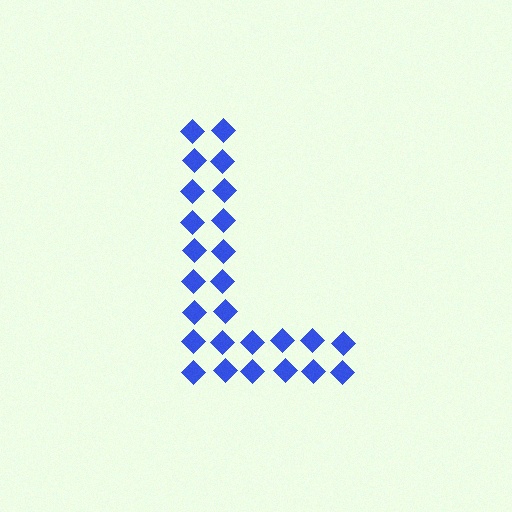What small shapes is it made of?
It is made of small diamonds.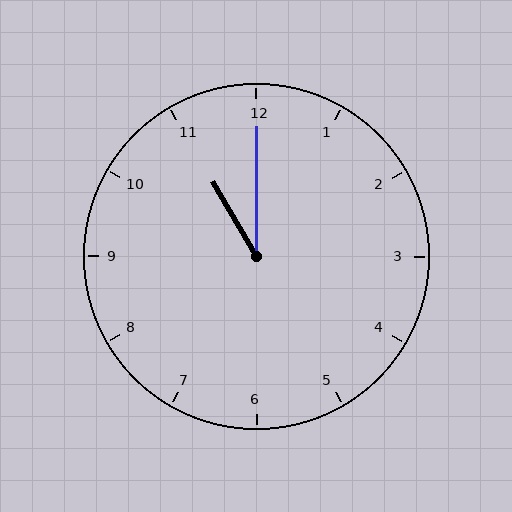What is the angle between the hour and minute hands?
Approximately 30 degrees.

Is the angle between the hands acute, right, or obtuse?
It is acute.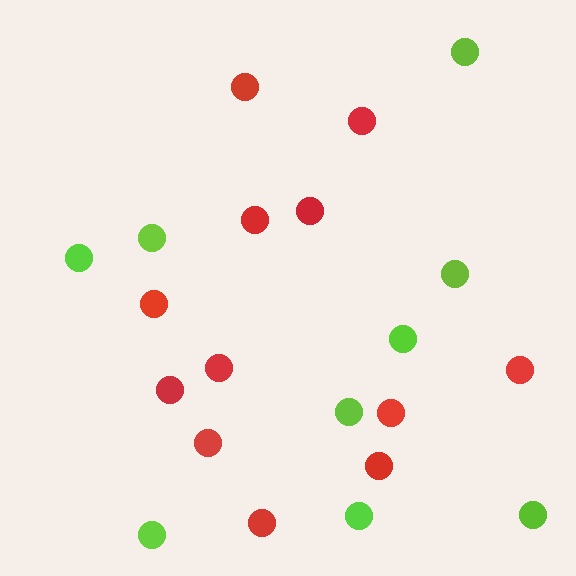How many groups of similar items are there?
There are 2 groups: one group of lime circles (9) and one group of red circles (12).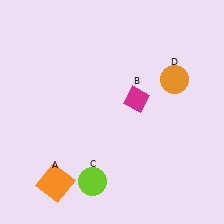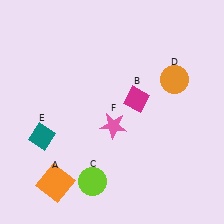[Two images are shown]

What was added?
A teal diamond (E), a pink star (F) were added in Image 2.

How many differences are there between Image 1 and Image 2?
There are 2 differences between the two images.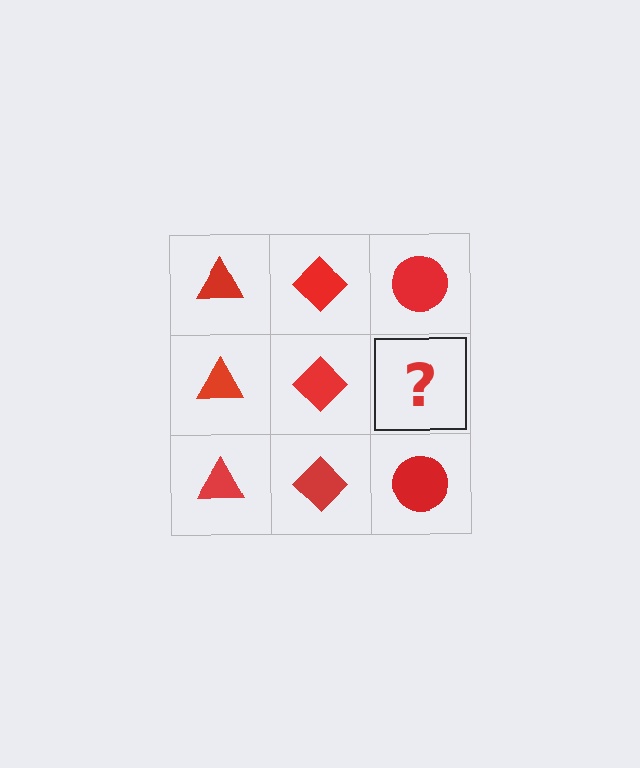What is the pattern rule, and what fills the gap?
The rule is that each column has a consistent shape. The gap should be filled with a red circle.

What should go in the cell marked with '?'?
The missing cell should contain a red circle.